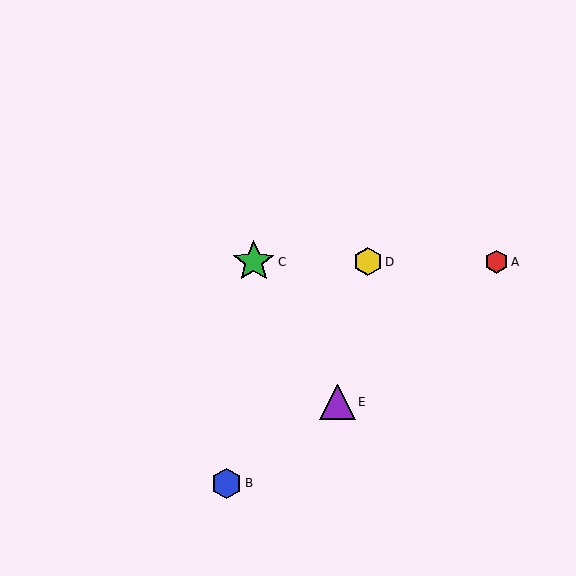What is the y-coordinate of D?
Object D is at y≈262.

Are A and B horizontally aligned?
No, A is at y≈262 and B is at y≈483.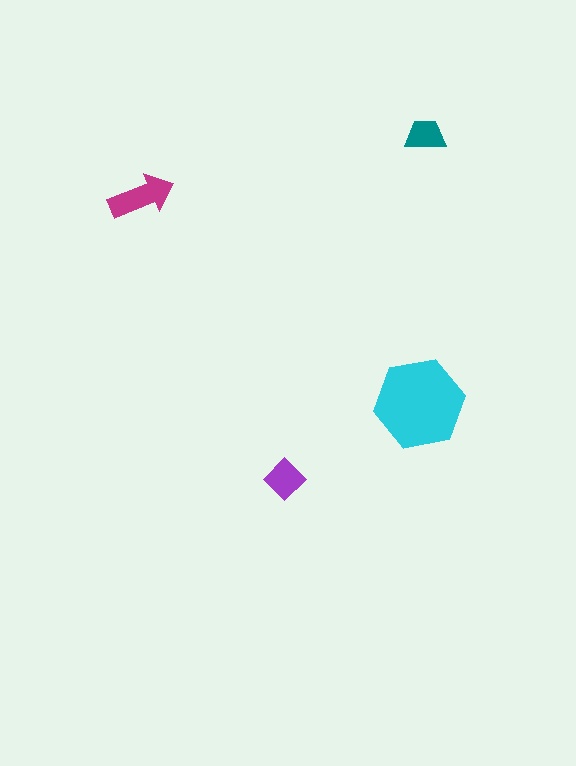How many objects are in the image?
There are 4 objects in the image.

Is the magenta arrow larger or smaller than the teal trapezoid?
Larger.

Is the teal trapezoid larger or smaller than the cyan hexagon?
Smaller.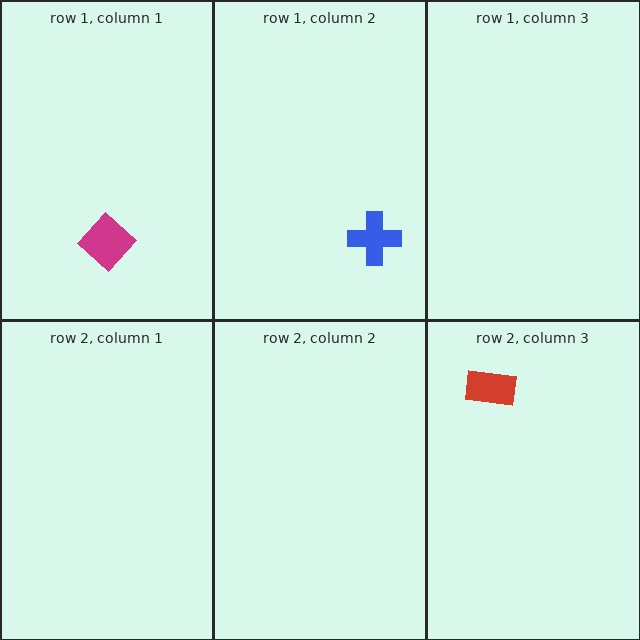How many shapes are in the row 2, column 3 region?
1.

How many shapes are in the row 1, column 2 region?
1.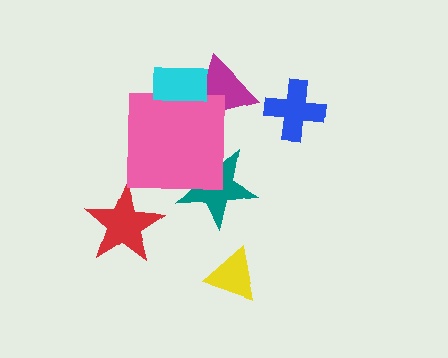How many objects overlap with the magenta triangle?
2 objects overlap with the magenta triangle.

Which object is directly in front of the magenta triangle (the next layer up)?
The pink square is directly in front of the magenta triangle.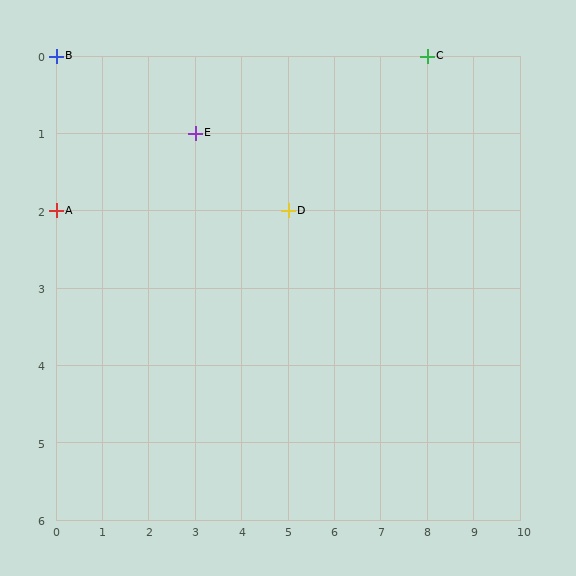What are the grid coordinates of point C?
Point C is at grid coordinates (8, 0).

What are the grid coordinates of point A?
Point A is at grid coordinates (0, 2).